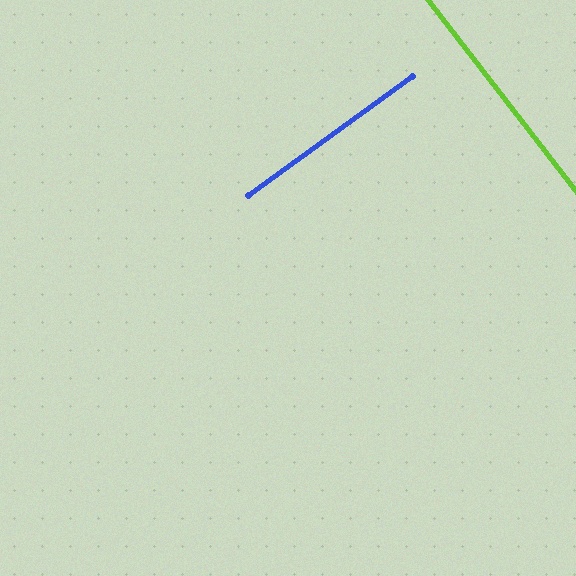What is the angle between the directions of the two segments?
Approximately 88 degrees.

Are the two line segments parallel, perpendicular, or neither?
Perpendicular — they meet at approximately 88°.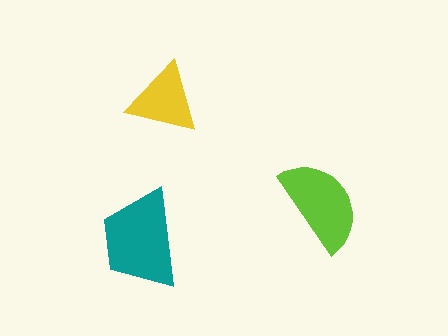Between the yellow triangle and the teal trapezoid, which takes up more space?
The teal trapezoid.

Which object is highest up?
The yellow triangle is topmost.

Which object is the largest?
The teal trapezoid.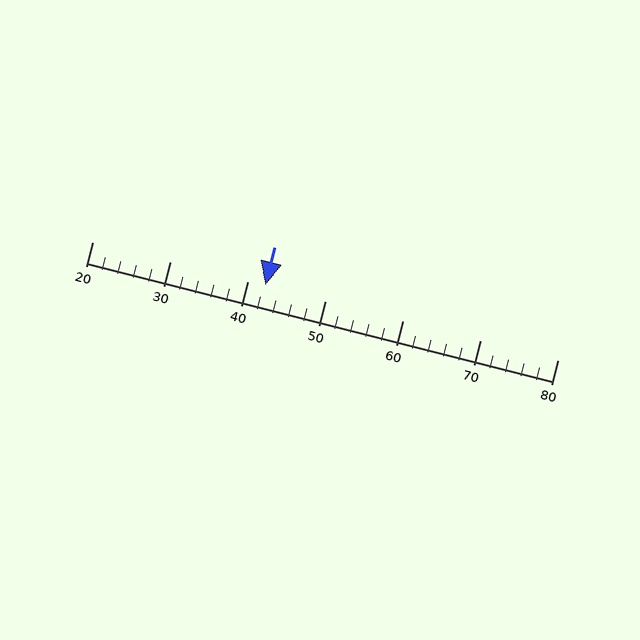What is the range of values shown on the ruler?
The ruler shows values from 20 to 80.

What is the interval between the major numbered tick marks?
The major tick marks are spaced 10 units apart.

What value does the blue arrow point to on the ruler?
The blue arrow points to approximately 42.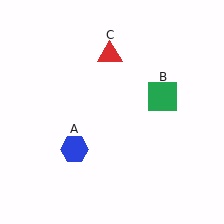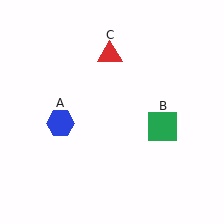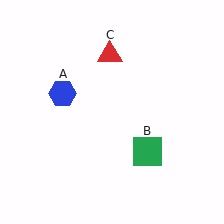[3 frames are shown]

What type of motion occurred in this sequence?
The blue hexagon (object A), green square (object B) rotated clockwise around the center of the scene.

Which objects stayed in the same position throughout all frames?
Red triangle (object C) remained stationary.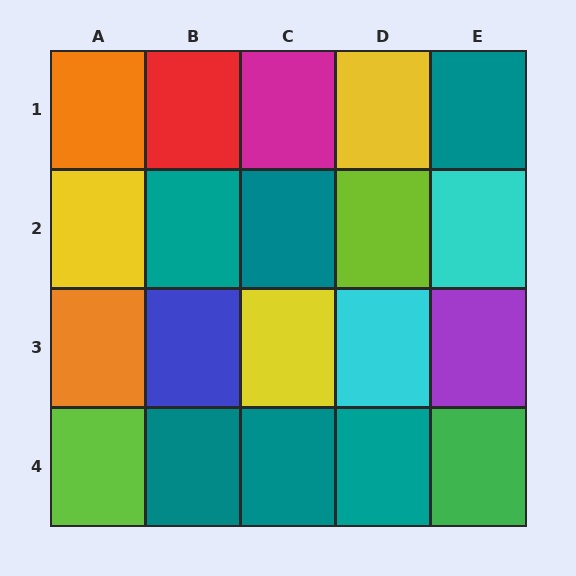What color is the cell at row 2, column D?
Lime.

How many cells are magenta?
1 cell is magenta.